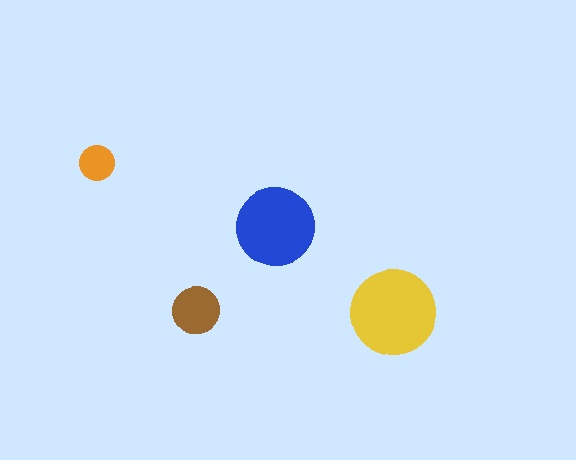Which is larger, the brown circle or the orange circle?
The brown one.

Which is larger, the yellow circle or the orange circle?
The yellow one.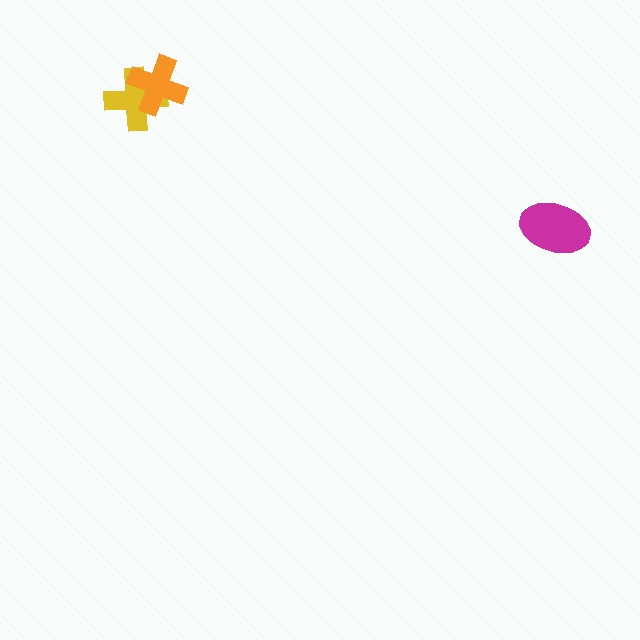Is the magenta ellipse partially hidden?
No, no other shape covers it.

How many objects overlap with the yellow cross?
1 object overlaps with the yellow cross.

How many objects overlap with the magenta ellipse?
0 objects overlap with the magenta ellipse.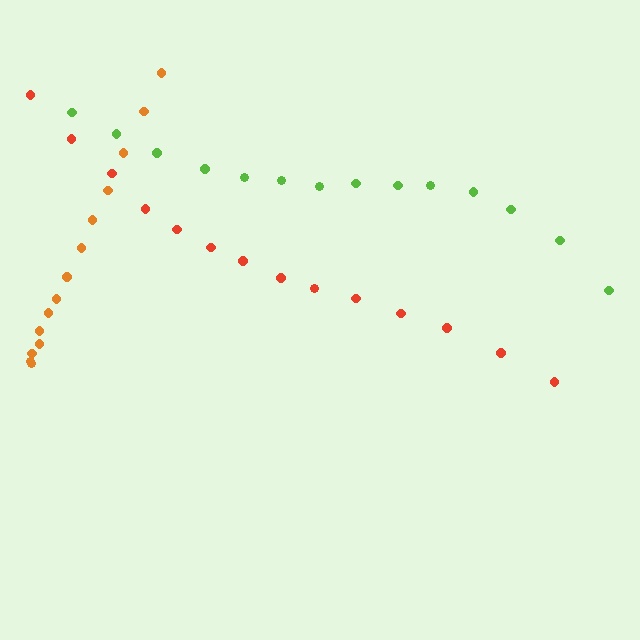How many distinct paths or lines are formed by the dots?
There are 3 distinct paths.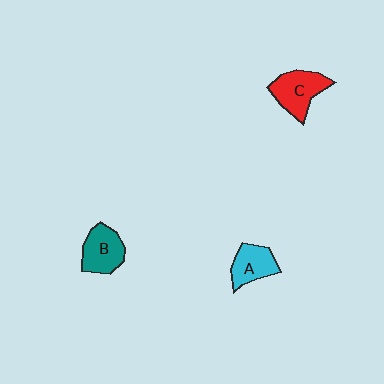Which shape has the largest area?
Shape C (red).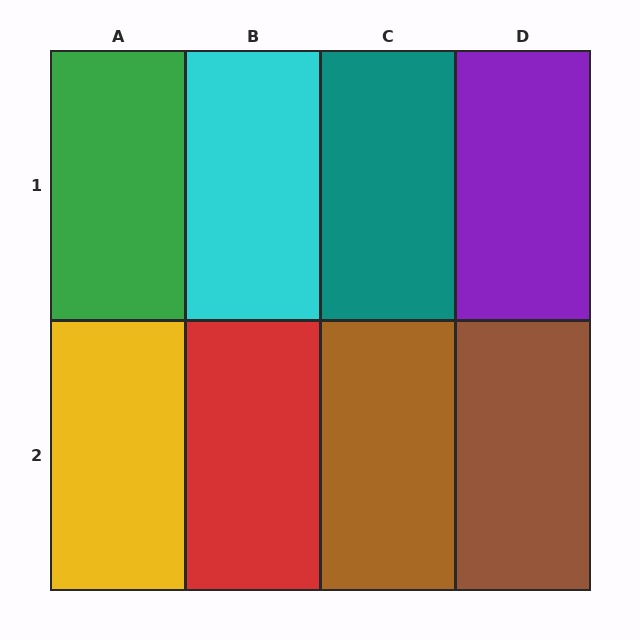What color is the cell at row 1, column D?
Purple.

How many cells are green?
1 cell is green.